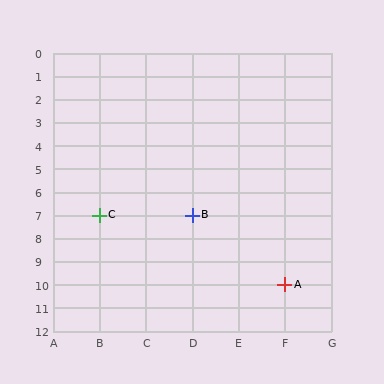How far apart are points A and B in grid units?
Points A and B are 2 columns and 3 rows apart (about 3.6 grid units diagonally).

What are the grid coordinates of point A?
Point A is at grid coordinates (F, 10).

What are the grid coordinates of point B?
Point B is at grid coordinates (D, 7).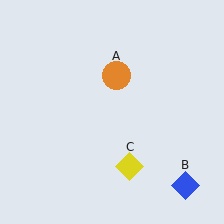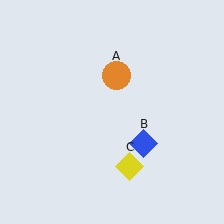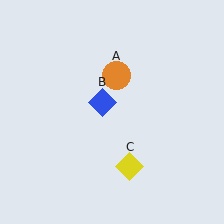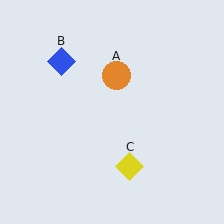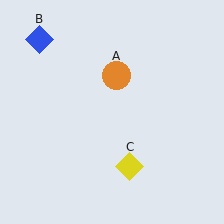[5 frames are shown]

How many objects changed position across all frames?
1 object changed position: blue diamond (object B).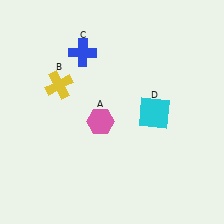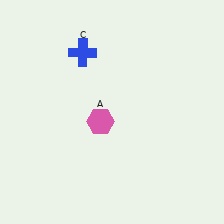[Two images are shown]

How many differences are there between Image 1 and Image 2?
There are 2 differences between the two images.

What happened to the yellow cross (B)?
The yellow cross (B) was removed in Image 2. It was in the top-left area of Image 1.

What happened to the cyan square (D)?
The cyan square (D) was removed in Image 2. It was in the bottom-right area of Image 1.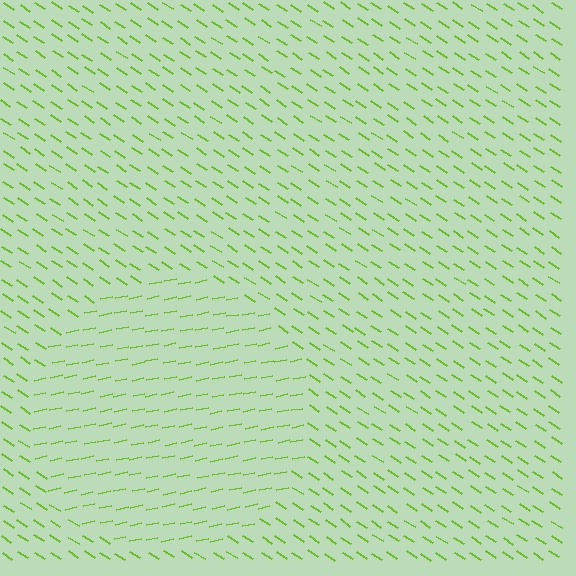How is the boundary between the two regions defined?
The boundary is defined purely by a change in line orientation (approximately 45 degrees difference). All lines are the same color and thickness.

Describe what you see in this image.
The image is filled with small lime line segments. A circle region in the image has lines oriented differently from the surrounding lines, creating a visible texture boundary.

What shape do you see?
I see a circle.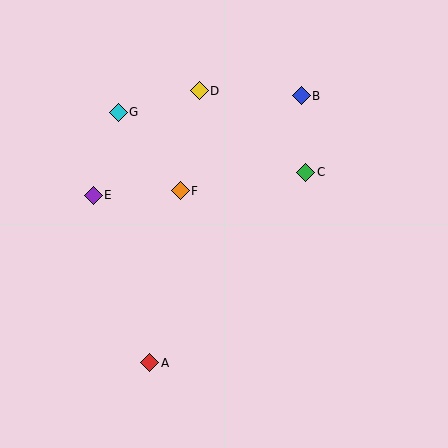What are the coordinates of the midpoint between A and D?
The midpoint between A and D is at (174, 227).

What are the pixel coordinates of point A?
Point A is at (149, 363).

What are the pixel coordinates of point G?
Point G is at (118, 112).